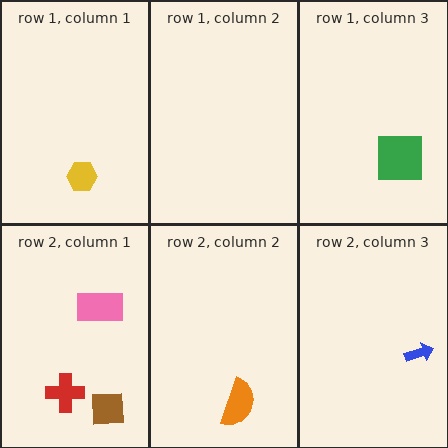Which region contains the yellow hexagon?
The row 1, column 1 region.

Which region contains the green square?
The row 1, column 3 region.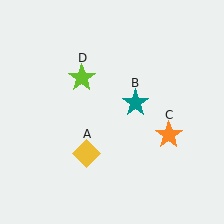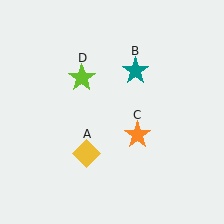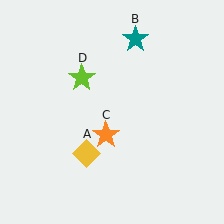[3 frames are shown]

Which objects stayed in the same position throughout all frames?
Yellow diamond (object A) and lime star (object D) remained stationary.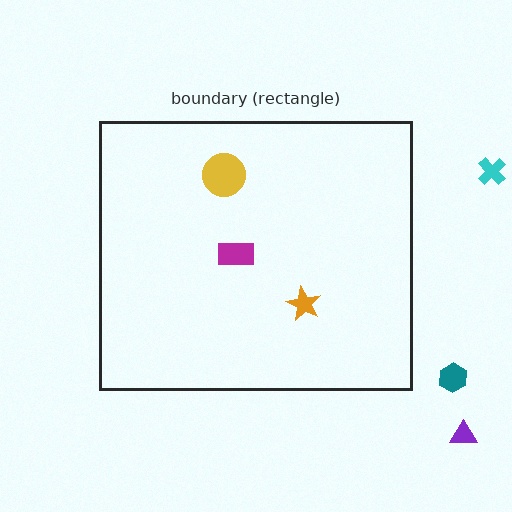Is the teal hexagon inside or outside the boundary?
Outside.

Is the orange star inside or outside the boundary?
Inside.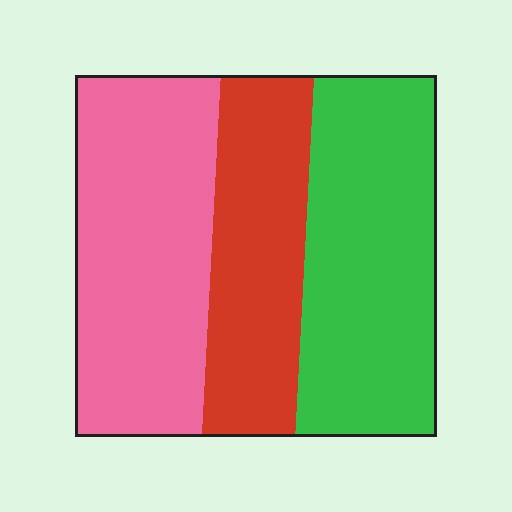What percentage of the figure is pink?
Pink takes up about three eighths (3/8) of the figure.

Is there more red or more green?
Green.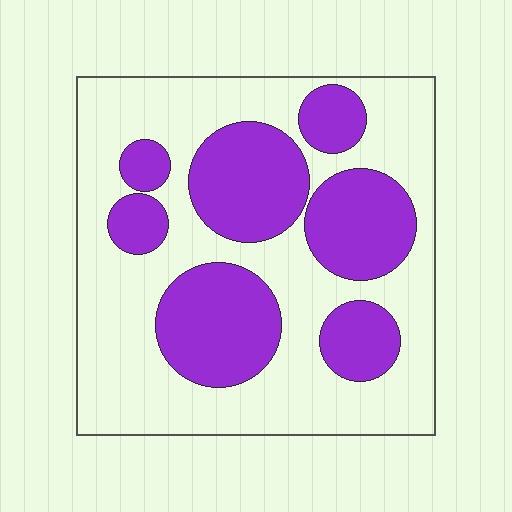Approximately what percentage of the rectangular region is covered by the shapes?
Approximately 35%.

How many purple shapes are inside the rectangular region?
7.